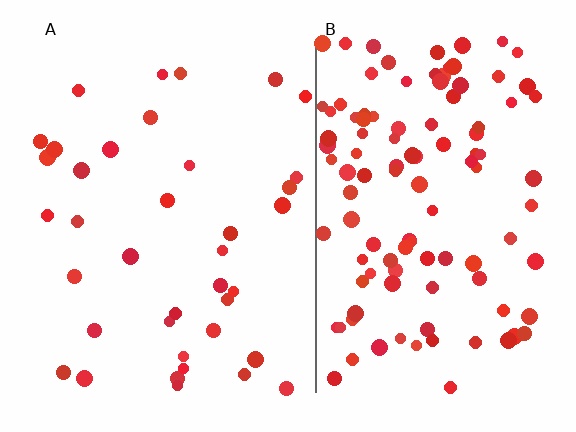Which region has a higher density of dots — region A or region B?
B (the right).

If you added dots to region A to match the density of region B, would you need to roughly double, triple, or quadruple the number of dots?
Approximately triple.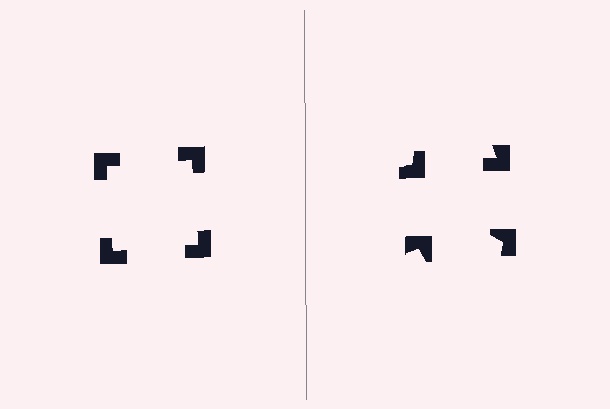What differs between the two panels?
The notched squares are positioned identically on both sides; only the wedge orientations differ. On the left they align to a square; on the right they are misaligned.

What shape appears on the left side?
An illusory square.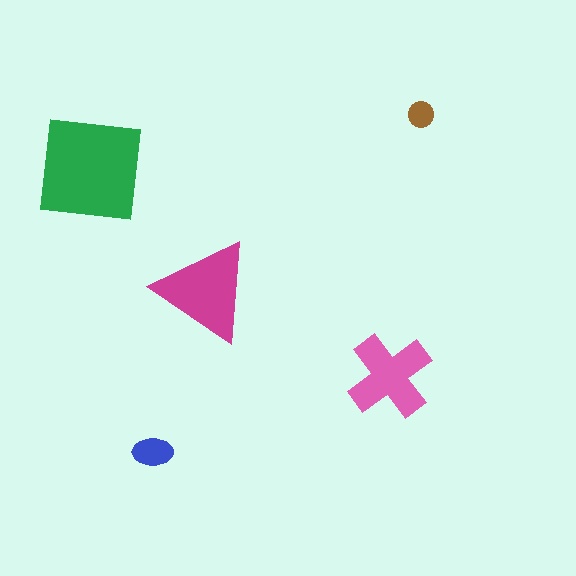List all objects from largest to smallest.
The green square, the magenta triangle, the pink cross, the blue ellipse, the brown circle.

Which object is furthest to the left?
The green square is leftmost.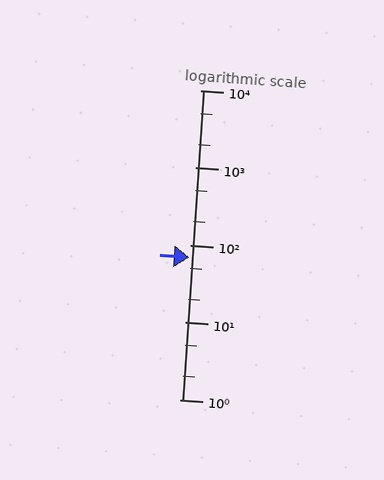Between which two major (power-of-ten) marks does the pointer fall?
The pointer is between 10 and 100.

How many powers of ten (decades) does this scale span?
The scale spans 4 decades, from 1 to 10000.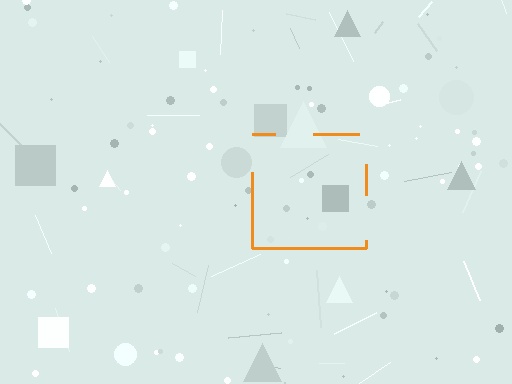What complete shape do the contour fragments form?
The contour fragments form a square.